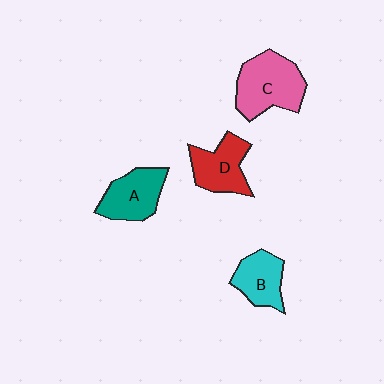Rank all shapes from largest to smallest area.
From largest to smallest: C (pink), A (teal), D (red), B (cyan).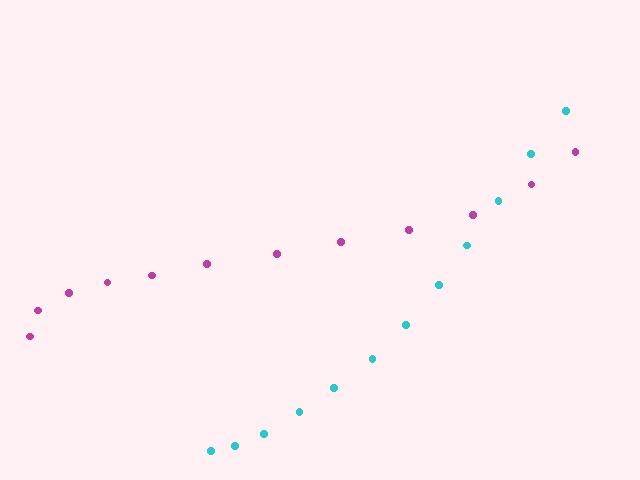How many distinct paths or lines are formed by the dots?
There are 2 distinct paths.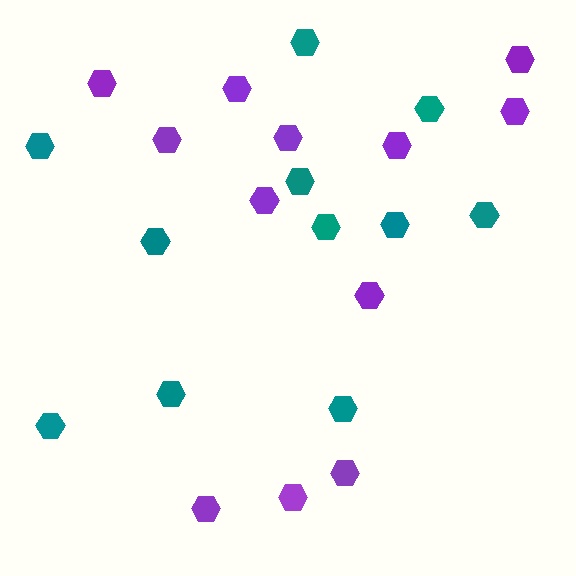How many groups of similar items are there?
There are 2 groups: one group of teal hexagons (11) and one group of purple hexagons (12).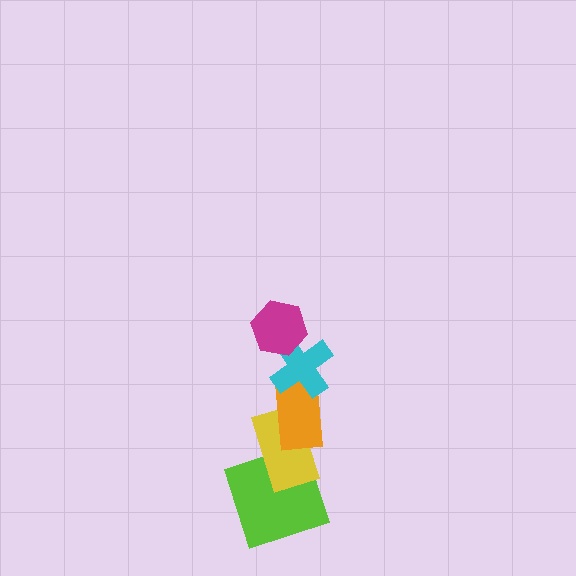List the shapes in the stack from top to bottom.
From top to bottom: the magenta hexagon, the cyan cross, the orange rectangle, the yellow rectangle, the lime square.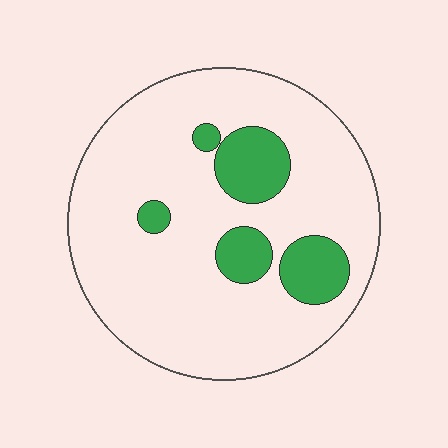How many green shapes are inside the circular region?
5.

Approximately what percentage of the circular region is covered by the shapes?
Approximately 15%.